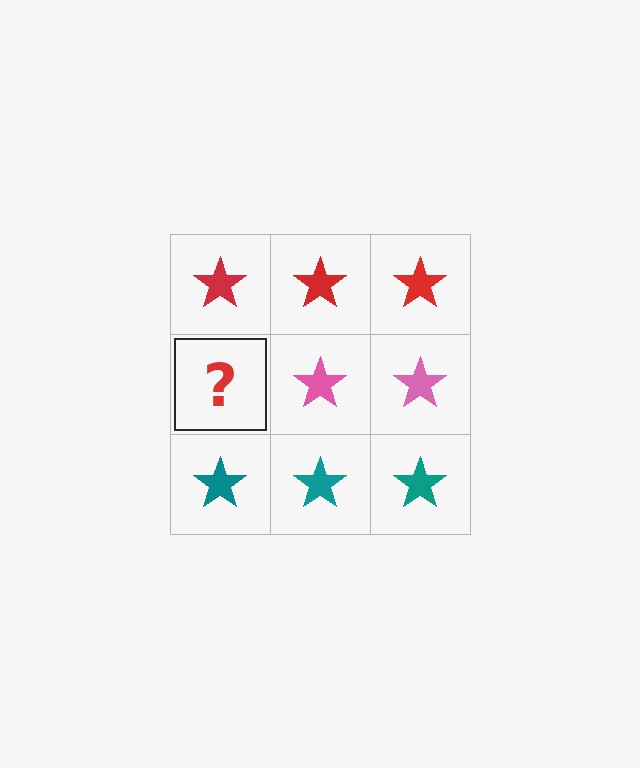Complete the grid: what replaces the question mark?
The question mark should be replaced with a pink star.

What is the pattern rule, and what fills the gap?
The rule is that each row has a consistent color. The gap should be filled with a pink star.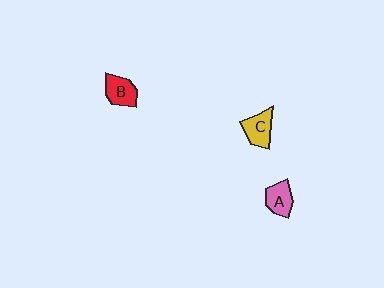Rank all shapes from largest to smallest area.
From largest to smallest: C (yellow), B (red), A (pink).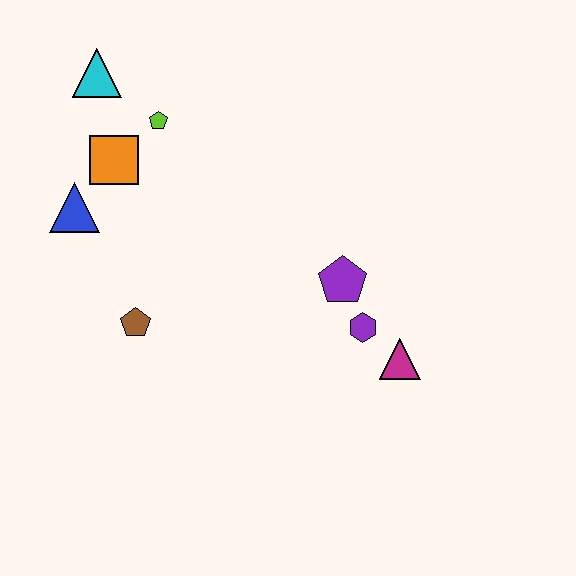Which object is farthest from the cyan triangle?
The magenta triangle is farthest from the cyan triangle.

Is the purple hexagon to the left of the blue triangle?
No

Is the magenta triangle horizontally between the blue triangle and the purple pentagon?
No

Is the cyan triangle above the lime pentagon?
Yes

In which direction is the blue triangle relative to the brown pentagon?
The blue triangle is above the brown pentagon.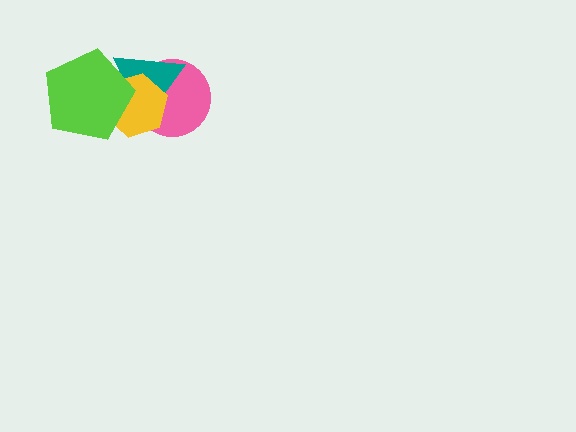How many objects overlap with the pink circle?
2 objects overlap with the pink circle.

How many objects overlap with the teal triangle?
3 objects overlap with the teal triangle.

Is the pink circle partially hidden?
Yes, it is partially covered by another shape.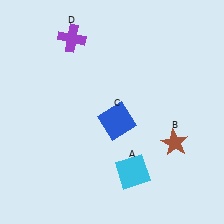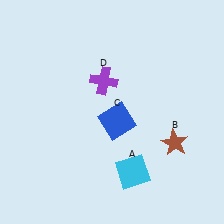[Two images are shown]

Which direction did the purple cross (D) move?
The purple cross (D) moved down.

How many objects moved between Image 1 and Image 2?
1 object moved between the two images.